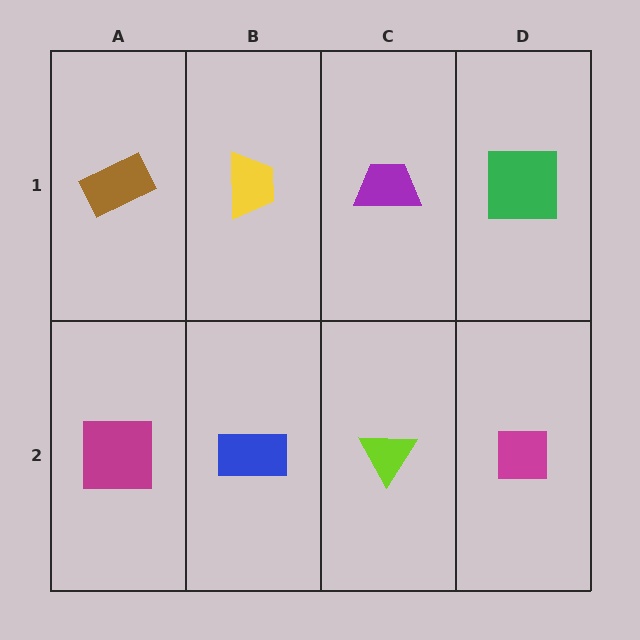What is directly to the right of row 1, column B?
A purple trapezoid.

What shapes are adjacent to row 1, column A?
A magenta square (row 2, column A), a yellow trapezoid (row 1, column B).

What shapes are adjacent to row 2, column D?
A green square (row 1, column D), a lime triangle (row 2, column C).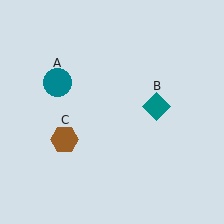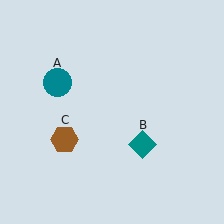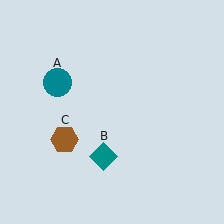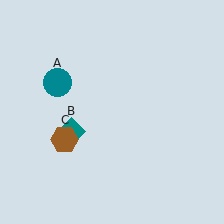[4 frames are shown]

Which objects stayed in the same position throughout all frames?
Teal circle (object A) and brown hexagon (object C) remained stationary.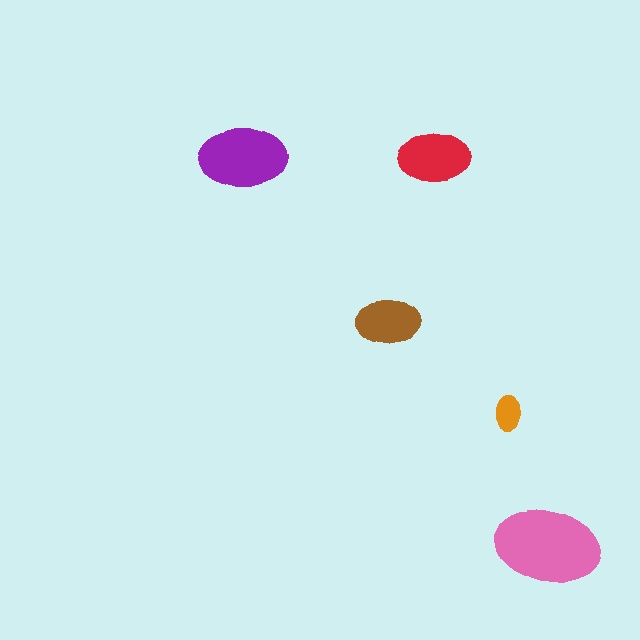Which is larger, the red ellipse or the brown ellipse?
The red one.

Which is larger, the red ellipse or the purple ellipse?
The purple one.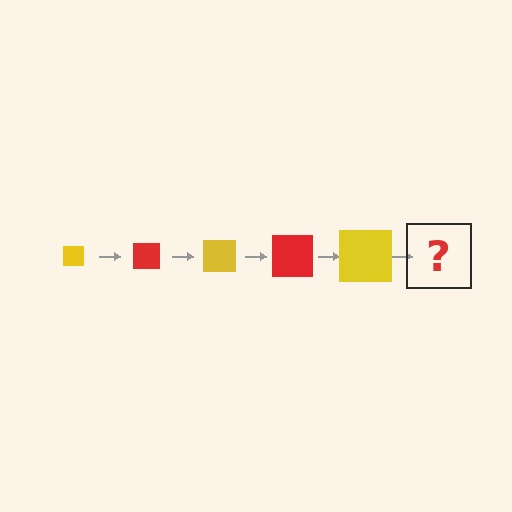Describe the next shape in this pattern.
It should be a red square, larger than the previous one.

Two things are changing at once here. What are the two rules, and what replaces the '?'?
The two rules are that the square grows larger each step and the color cycles through yellow and red. The '?' should be a red square, larger than the previous one.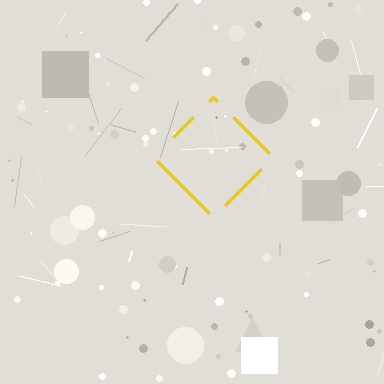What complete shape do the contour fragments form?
The contour fragments form a diamond.